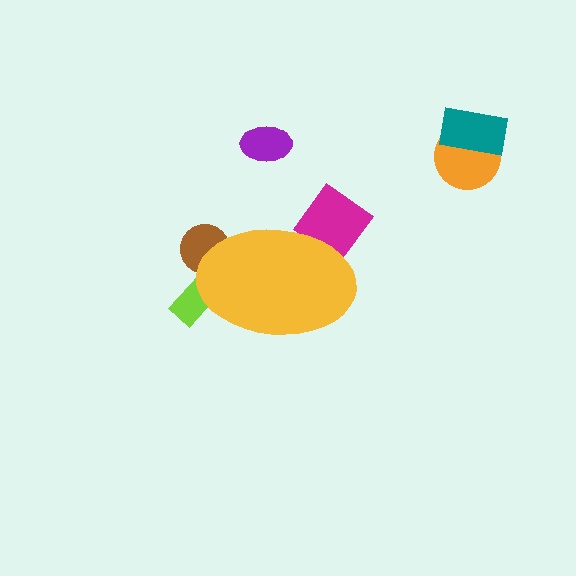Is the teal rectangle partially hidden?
No, the teal rectangle is fully visible.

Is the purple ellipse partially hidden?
No, the purple ellipse is fully visible.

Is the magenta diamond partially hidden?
Yes, the magenta diamond is partially hidden behind the yellow ellipse.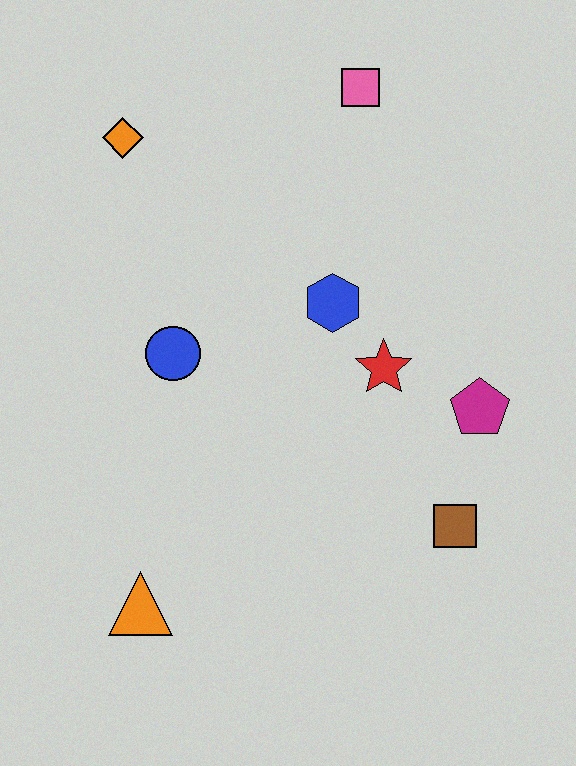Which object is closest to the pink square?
The blue hexagon is closest to the pink square.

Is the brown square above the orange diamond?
No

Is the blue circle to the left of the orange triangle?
No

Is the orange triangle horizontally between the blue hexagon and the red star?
No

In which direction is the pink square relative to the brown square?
The pink square is above the brown square.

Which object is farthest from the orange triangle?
The pink square is farthest from the orange triangle.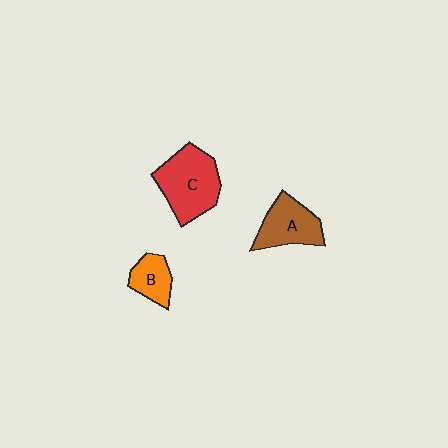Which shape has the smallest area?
Shape B (orange).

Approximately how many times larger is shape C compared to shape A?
Approximately 1.4 times.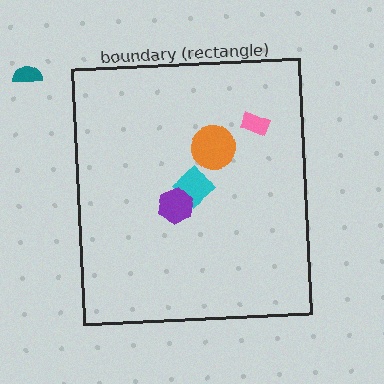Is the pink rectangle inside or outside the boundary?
Inside.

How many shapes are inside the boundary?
4 inside, 1 outside.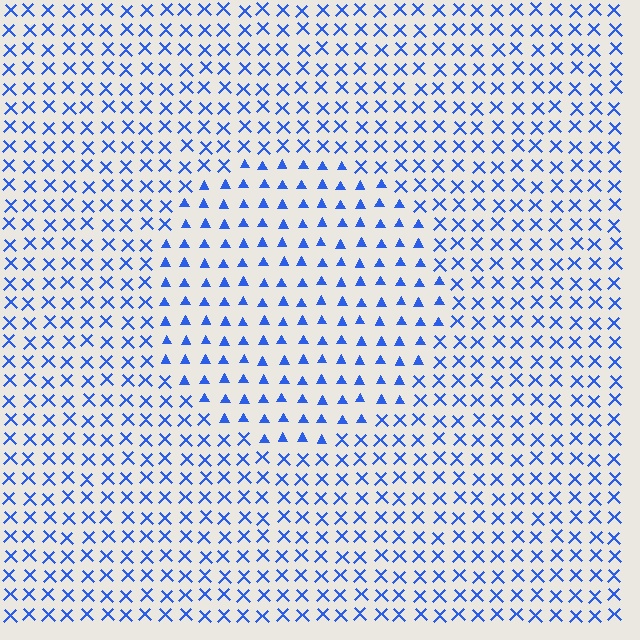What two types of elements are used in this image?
The image uses triangles inside the circle region and X marks outside it.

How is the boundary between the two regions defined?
The boundary is defined by a change in element shape: triangles inside vs. X marks outside. All elements share the same color and spacing.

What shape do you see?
I see a circle.